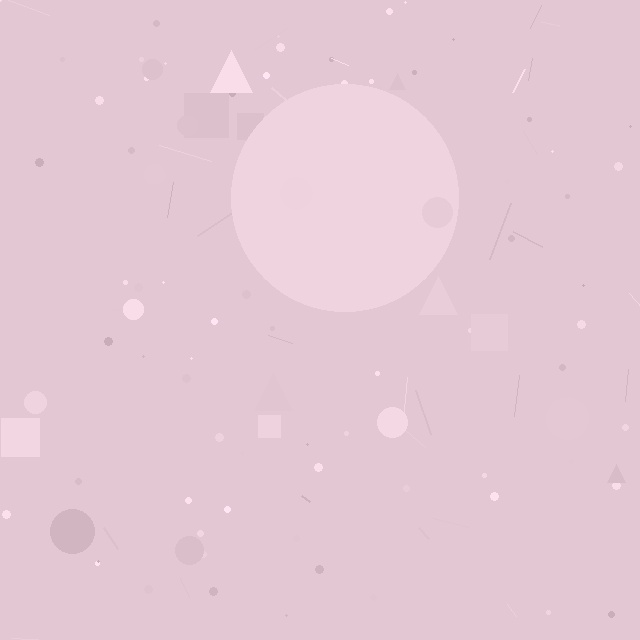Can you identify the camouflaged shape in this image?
The camouflaged shape is a circle.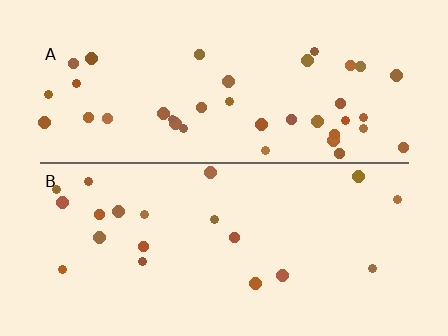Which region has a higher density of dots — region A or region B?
A (the top).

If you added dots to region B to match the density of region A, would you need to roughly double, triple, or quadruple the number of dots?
Approximately double.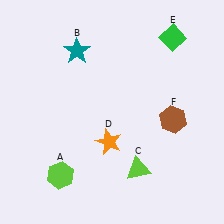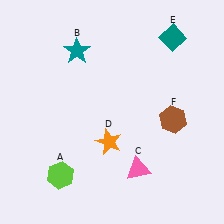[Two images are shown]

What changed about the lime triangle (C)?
In Image 1, C is lime. In Image 2, it changed to pink.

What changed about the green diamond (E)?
In Image 1, E is green. In Image 2, it changed to teal.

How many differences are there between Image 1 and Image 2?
There are 2 differences between the two images.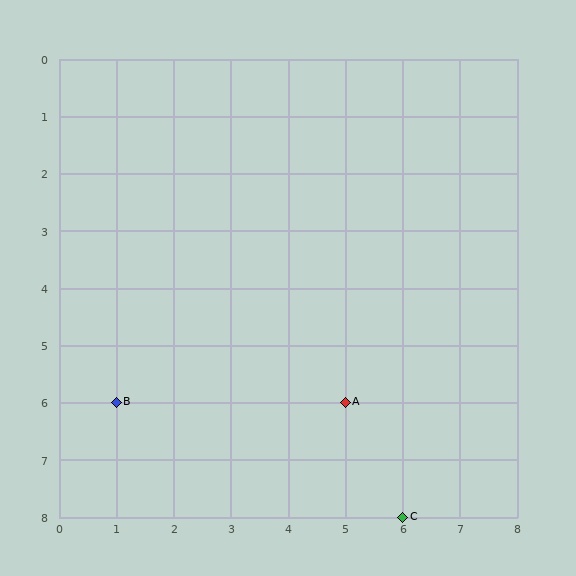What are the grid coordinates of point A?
Point A is at grid coordinates (5, 6).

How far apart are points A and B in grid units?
Points A and B are 4 columns apart.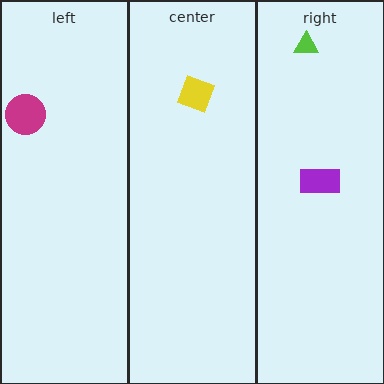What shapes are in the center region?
The yellow diamond.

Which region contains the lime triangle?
The right region.